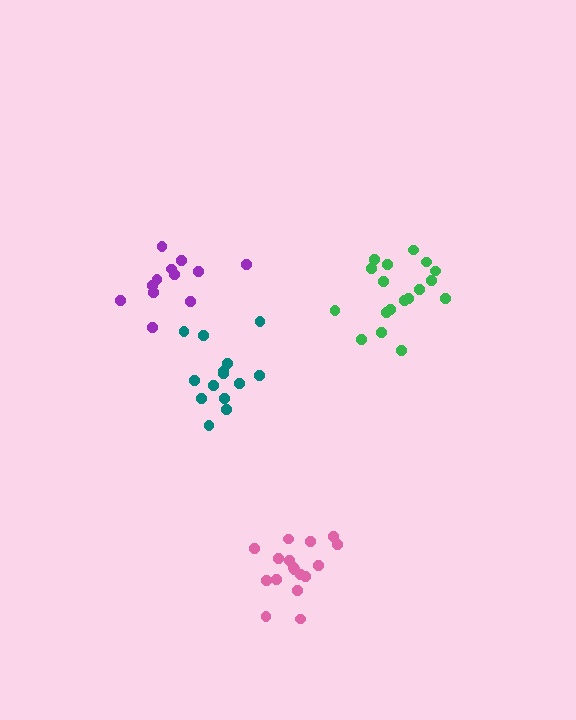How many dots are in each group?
Group 1: 12 dots, Group 2: 18 dots, Group 3: 17 dots, Group 4: 14 dots (61 total).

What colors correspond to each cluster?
The clusters are colored: purple, green, pink, teal.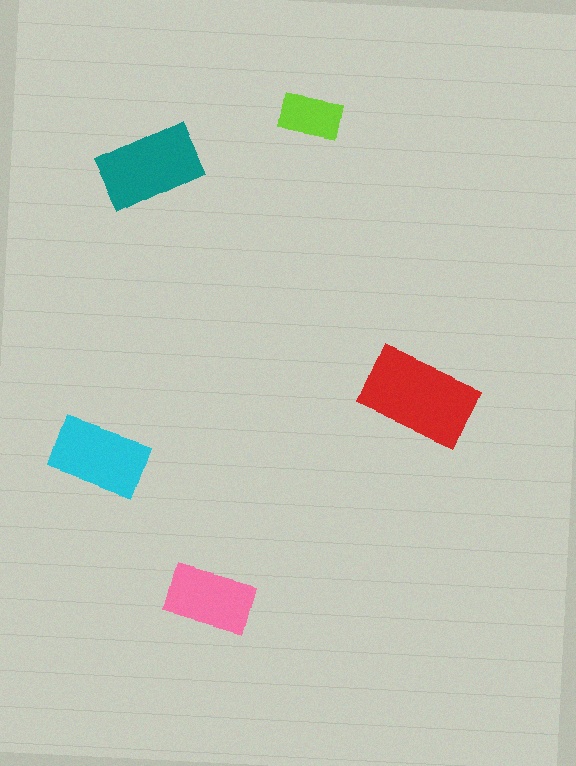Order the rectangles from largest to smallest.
the red one, the teal one, the cyan one, the pink one, the lime one.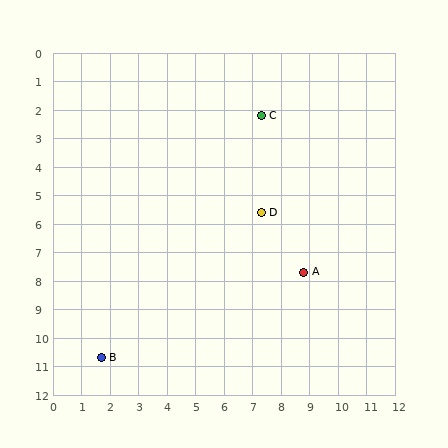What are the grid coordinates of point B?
Point B is at approximately (1.7, 10.7).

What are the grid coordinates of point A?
Point A is at approximately (8.8, 7.7).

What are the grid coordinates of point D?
Point D is at approximately (7.3, 5.6).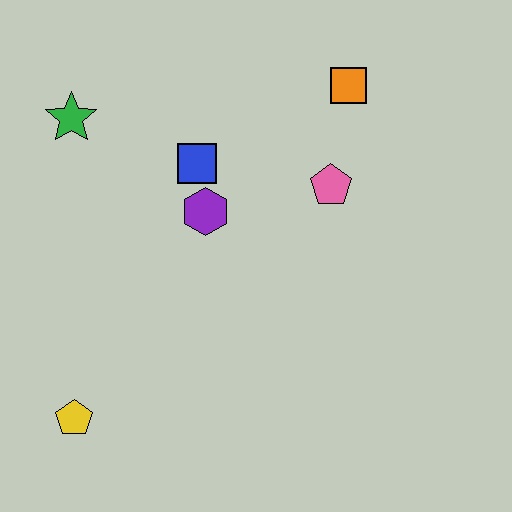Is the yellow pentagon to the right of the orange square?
No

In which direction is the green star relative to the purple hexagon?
The green star is to the left of the purple hexagon.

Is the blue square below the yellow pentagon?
No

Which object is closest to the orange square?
The pink pentagon is closest to the orange square.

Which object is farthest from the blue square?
The yellow pentagon is farthest from the blue square.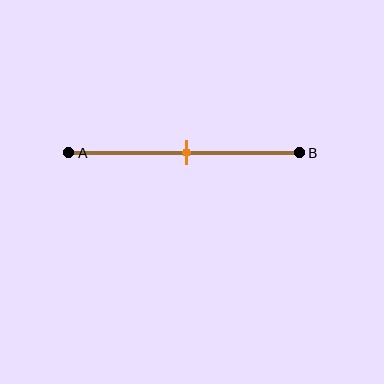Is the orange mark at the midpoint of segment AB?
Yes, the mark is approximately at the midpoint.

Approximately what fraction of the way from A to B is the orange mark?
The orange mark is approximately 50% of the way from A to B.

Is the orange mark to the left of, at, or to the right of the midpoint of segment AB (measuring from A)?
The orange mark is approximately at the midpoint of segment AB.